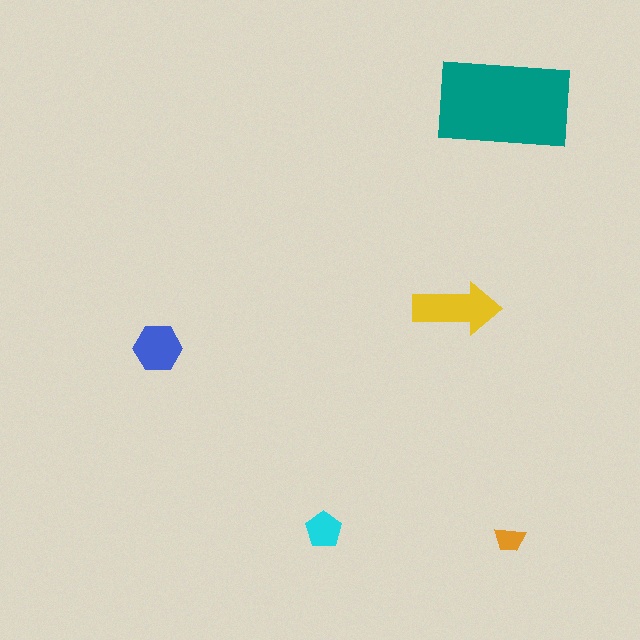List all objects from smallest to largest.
The orange trapezoid, the cyan pentagon, the blue hexagon, the yellow arrow, the teal rectangle.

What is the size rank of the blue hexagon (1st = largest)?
3rd.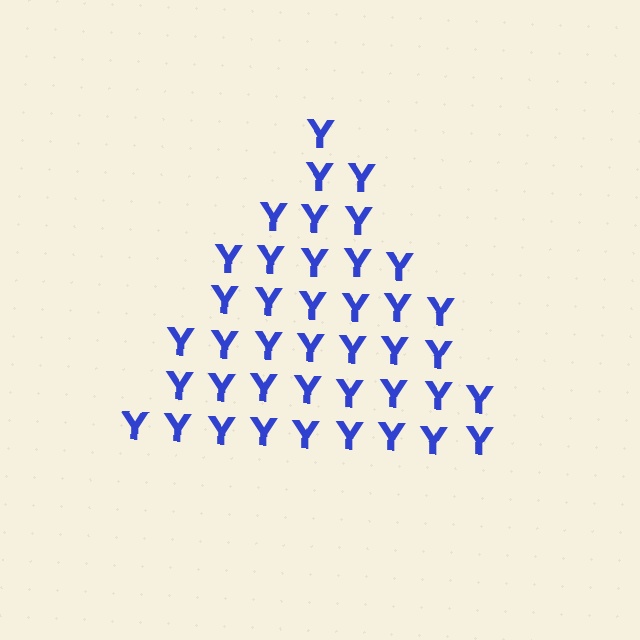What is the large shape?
The large shape is a triangle.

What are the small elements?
The small elements are letter Y's.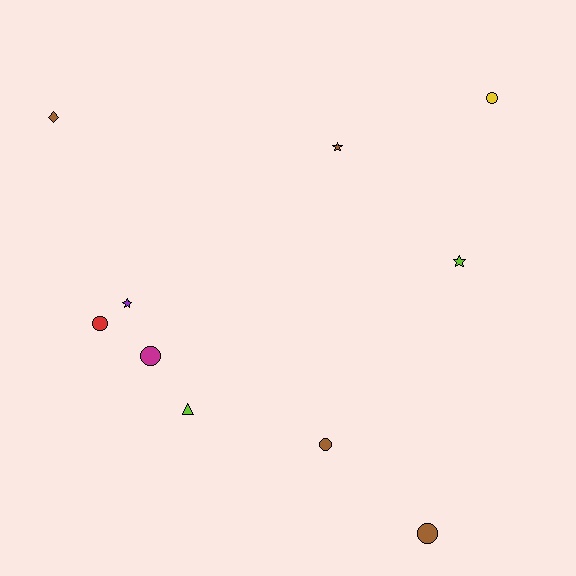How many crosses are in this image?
There are no crosses.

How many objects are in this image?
There are 10 objects.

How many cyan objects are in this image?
There are no cyan objects.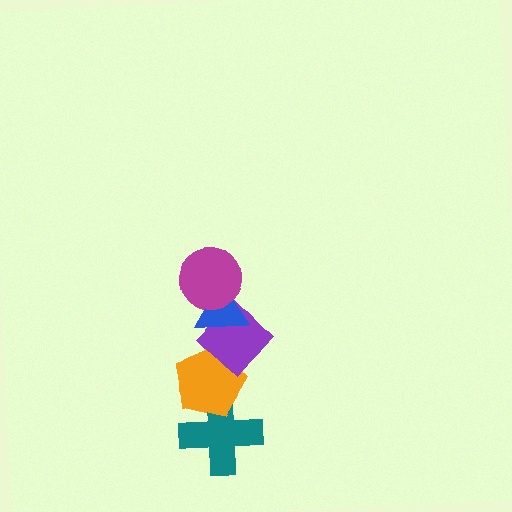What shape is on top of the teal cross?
The orange pentagon is on top of the teal cross.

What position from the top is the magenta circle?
The magenta circle is 1st from the top.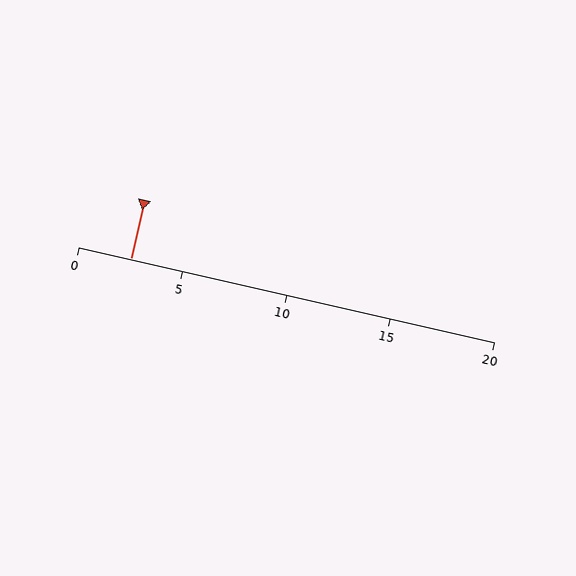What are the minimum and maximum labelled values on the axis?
The axis runs from 0 to 20.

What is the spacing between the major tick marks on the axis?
The major ticks are spaced 5 apart.